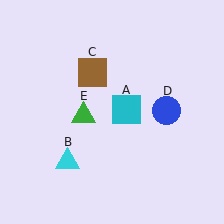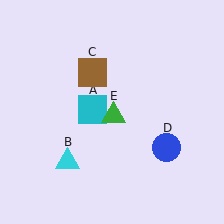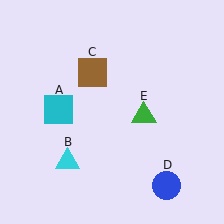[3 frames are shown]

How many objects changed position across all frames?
3 objects changed position: cyan square (object A), blue circle (object D), green triangle (object E).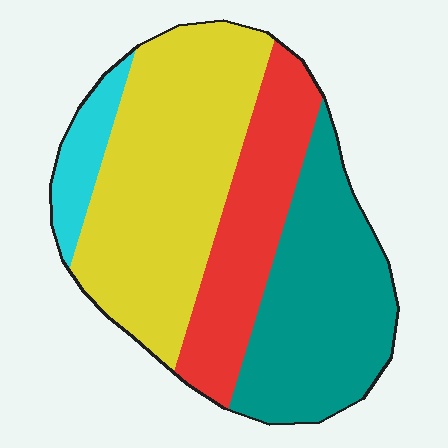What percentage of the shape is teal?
Teal covers around 30% of the shape.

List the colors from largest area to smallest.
From largest to smallest: yellow, teal, red, cyan.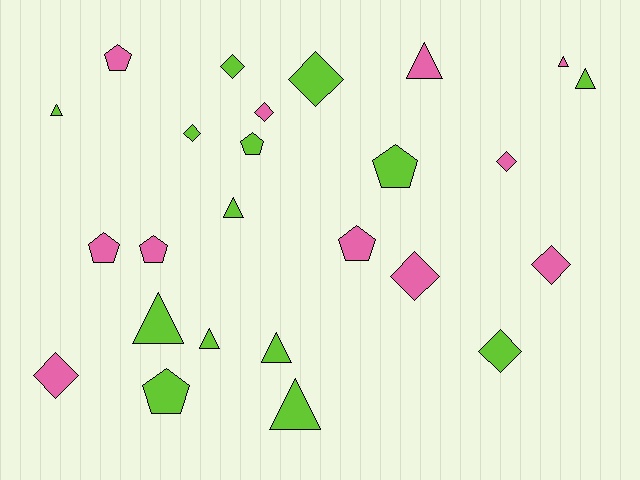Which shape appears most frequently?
Triangle, with 9 objects.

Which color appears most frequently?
Lime, with 14 objects.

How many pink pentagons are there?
There are 4 pink pentagons.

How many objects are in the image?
There are 25 objects.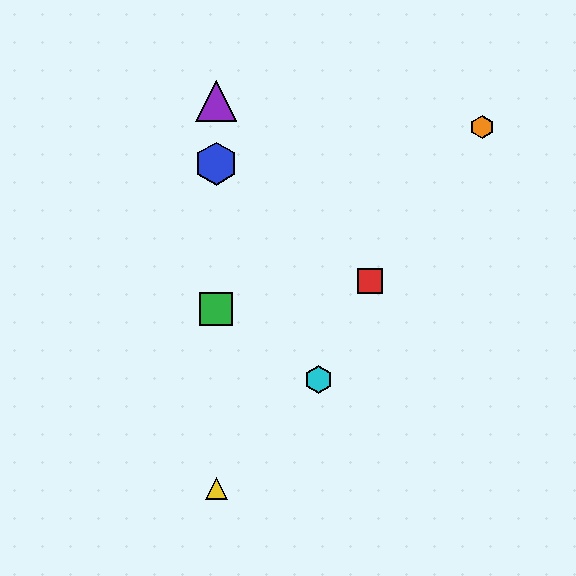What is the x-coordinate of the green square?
The green square is at x≈216.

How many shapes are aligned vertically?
4 shapes (the blue hexagon, the green square, the yellow triangle, the purple triangle) are aligned vertically.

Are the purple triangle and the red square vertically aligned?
No, the purple triangle is at x≈216 and the red square is at x≈370.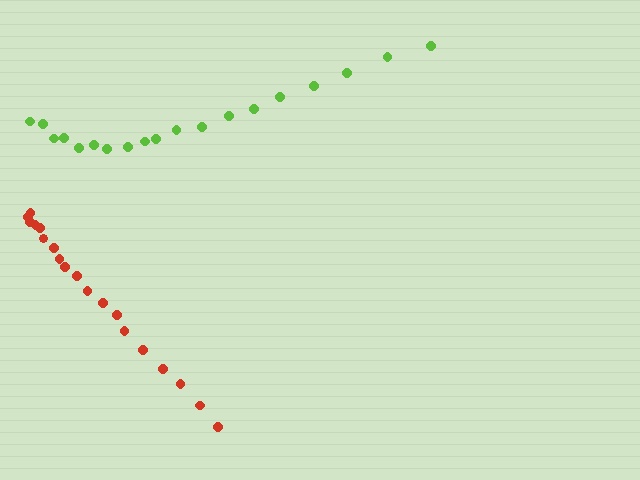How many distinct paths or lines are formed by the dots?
There are 2 distinct paths.